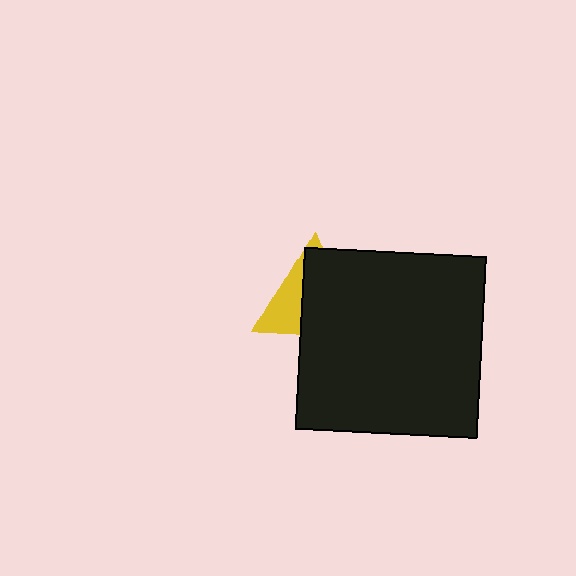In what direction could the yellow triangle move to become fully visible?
The yellow triangle could move left. That would shift it out from behind the black square entirely.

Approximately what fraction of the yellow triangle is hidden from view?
Roughly 65% of the yellow triangle is hidden behind the black square.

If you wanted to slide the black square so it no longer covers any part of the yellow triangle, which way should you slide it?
Slide it right — that is the most direct way to separate the two shapes.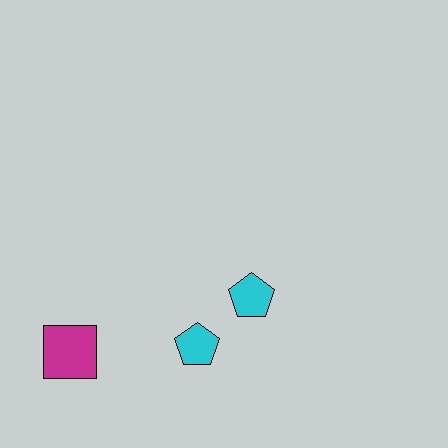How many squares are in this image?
There is 1 square.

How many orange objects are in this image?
There are no orange objects.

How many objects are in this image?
There are 3 objects.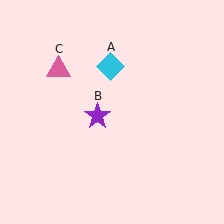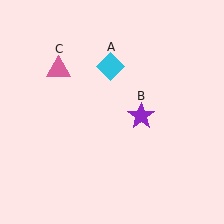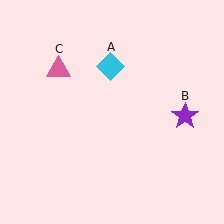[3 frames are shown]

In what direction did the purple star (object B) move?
The purple star (object B) moved right.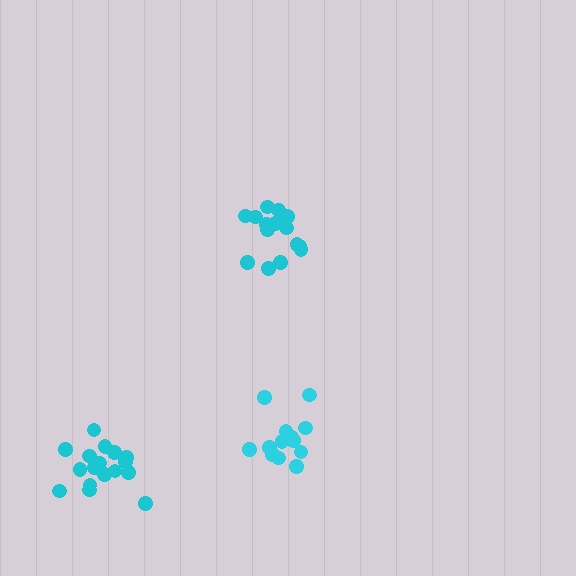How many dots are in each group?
Group 1: 15 dots, Group 2: 13 dots, Group 3: 17 dots (45 total).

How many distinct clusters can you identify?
There are 3 distinct clusters.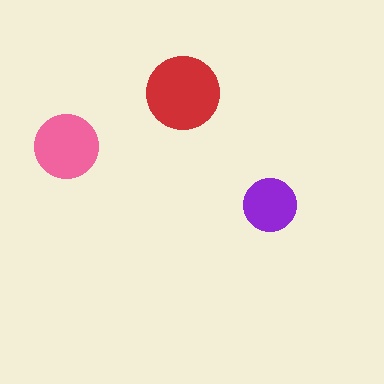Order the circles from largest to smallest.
the red one, the pink one, the purple one.